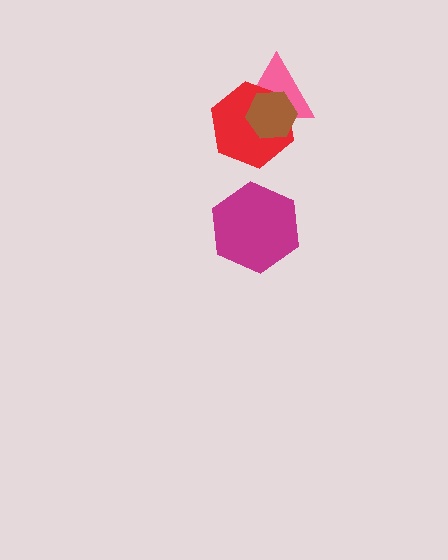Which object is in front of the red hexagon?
The brown hexagon is in front of the red hexagon.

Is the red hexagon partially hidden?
Yes, it is partially covered by another shape.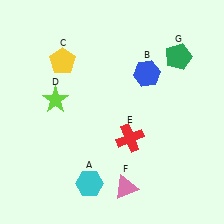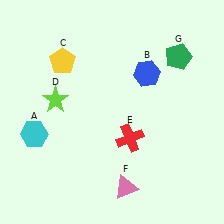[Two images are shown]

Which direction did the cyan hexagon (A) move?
The cyan hexagon (A) moved left.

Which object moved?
The cyan hexagon (A) moved left.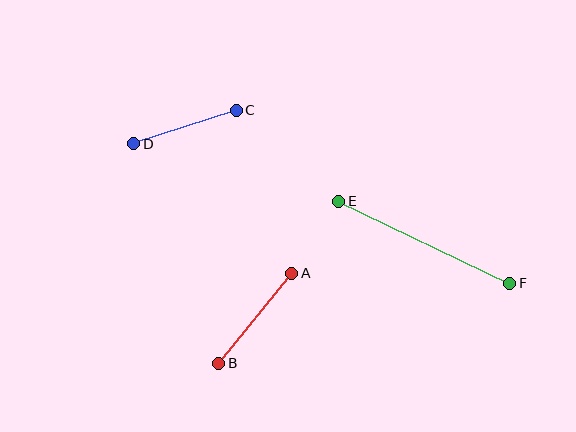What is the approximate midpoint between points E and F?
The midpoint is at approximately (424, 242) pixels.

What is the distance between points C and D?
The distance is approximately 108 pixels.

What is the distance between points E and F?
The distance is approximately 190 pixels.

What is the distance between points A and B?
The distance is approximately 116 pixels.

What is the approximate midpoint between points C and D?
The midpoint is at approximately (185, 127) pixels.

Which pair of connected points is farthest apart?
Points E and F are farthest apart.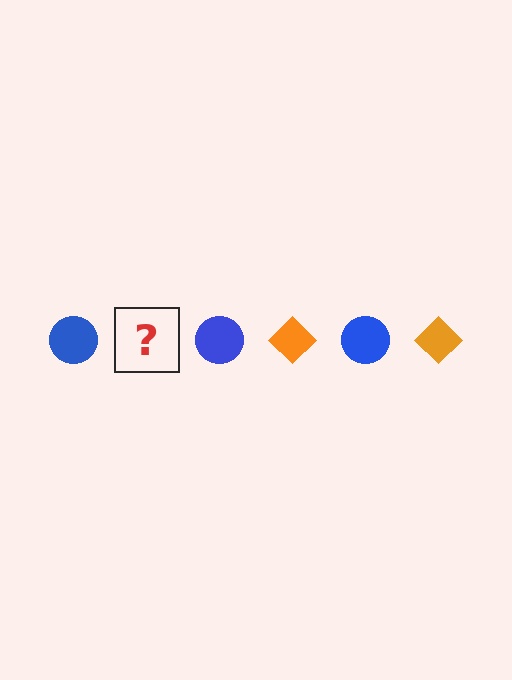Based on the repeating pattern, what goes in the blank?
The blank should be an orange diamond.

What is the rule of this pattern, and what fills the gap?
The rule is that the pattern alternates between blue circle and orange diamond. The gap should be filled with an orange diamond.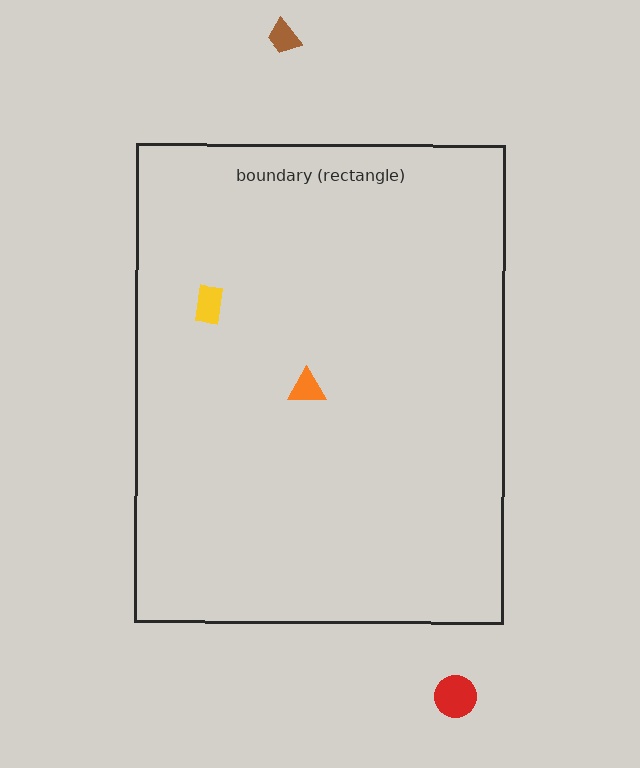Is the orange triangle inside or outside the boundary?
Inside.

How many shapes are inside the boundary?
2 inside, 2 outside.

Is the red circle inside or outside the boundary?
Outside.